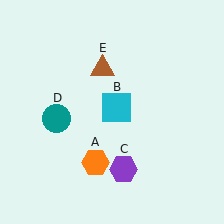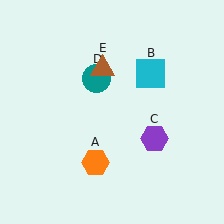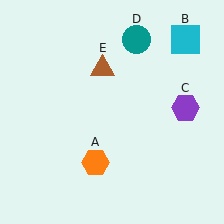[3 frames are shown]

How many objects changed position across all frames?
3 objects changed position: cyan square (object B), purple hexagon (object C), teal circle (object D).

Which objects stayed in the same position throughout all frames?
Orange hexagon (object A) and brown triangle (object E) remained stationary.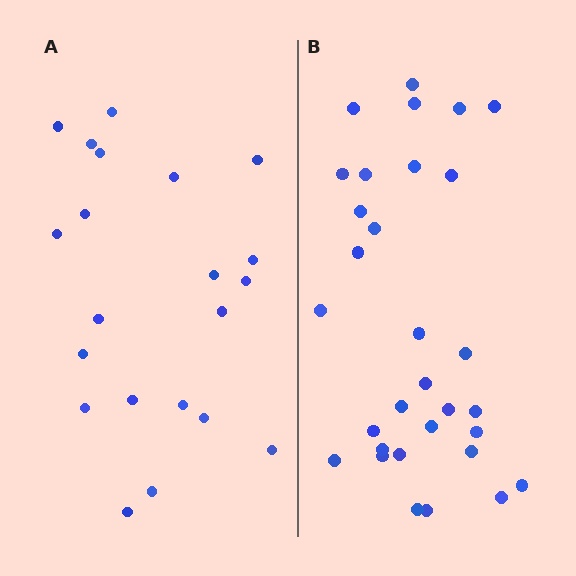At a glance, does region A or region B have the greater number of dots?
Region B (the right region) has more dots.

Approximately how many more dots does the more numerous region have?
Region B has roughly 10 or so more dots than region A.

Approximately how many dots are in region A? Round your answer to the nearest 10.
About 20 dots. (The exact count is 21, which rounds to 20.)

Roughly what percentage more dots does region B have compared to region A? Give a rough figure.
About 50% more.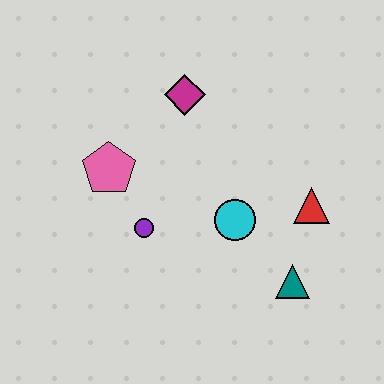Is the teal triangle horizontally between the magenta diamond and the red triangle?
Yes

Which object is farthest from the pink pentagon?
The teal triangle is farthest from the pink pentagon.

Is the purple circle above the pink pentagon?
No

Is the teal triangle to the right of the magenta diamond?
Yes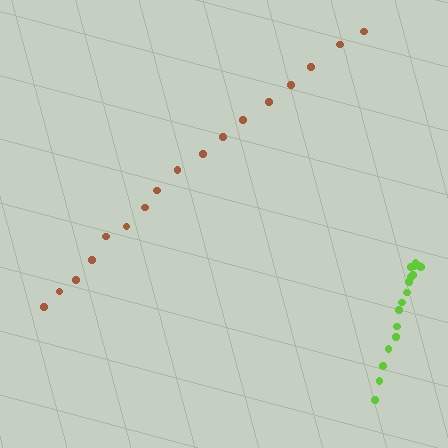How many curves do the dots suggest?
There are 2 distinct paths.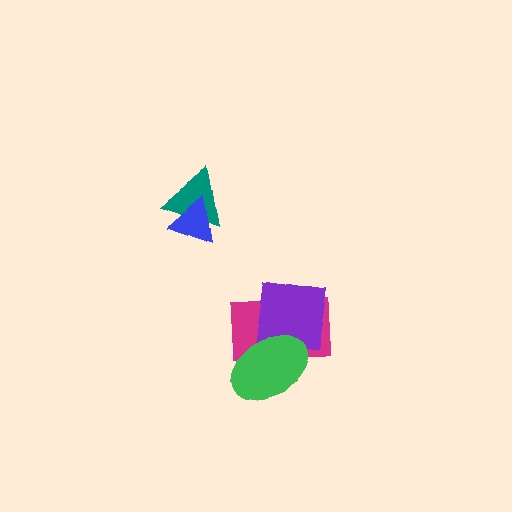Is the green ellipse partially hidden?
No, no other shape covers it.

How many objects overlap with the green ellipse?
2 objects overlap with the green ellipse.